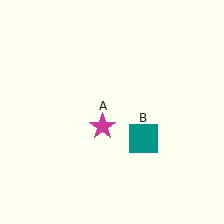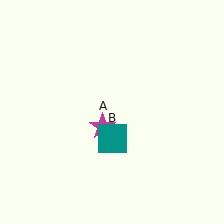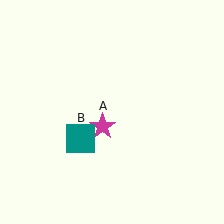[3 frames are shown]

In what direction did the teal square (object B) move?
The teal square (object B) moved left.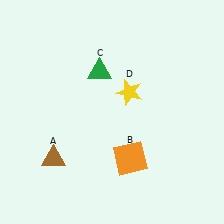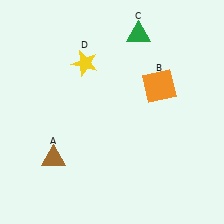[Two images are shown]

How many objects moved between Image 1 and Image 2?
3 objects moved between the two images.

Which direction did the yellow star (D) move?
The yellow star (D) moved left.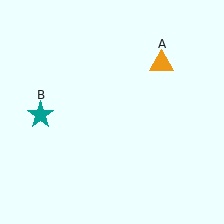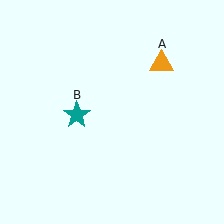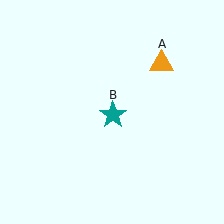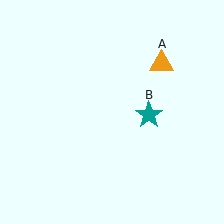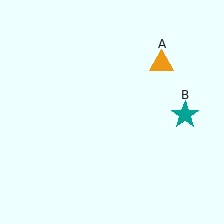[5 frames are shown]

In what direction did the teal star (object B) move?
The teal star (object B) moved right.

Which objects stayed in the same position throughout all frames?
Orange triangle (object A) remained stationary.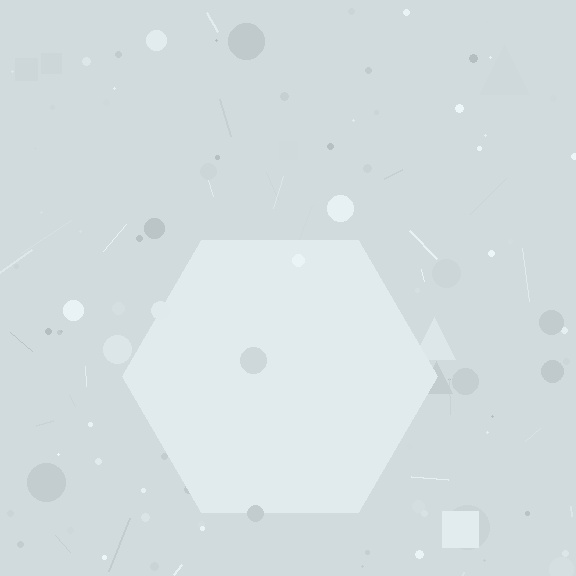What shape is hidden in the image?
A hexagon is hidden in the image.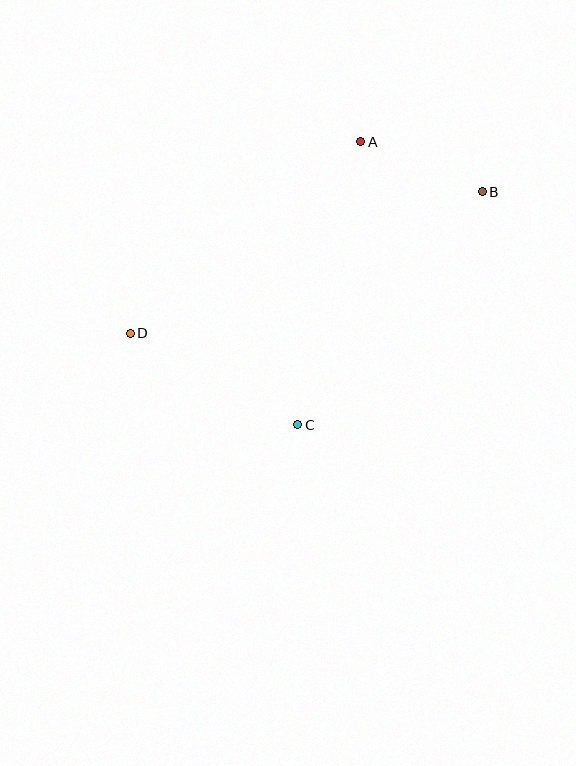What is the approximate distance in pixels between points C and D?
The distance between C and D is approximately 191 pixels.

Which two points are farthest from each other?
Points B and D are farthest from each other.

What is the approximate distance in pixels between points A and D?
The distance between A and D is approximately 300 pixels.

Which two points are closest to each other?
Points A and B are closest to each other.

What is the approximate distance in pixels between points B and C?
The distance between B and C is approximately 297 pixels.